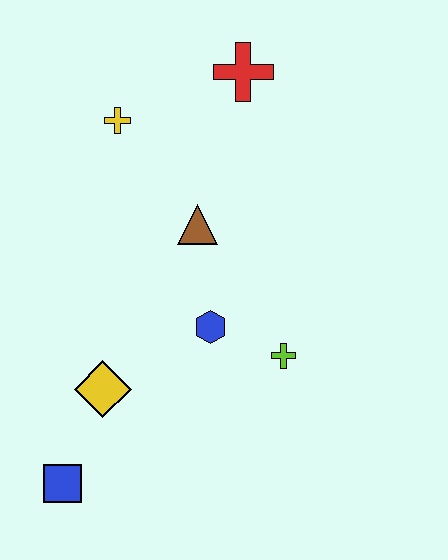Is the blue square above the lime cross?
No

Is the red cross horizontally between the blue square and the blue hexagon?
No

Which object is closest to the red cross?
The yellow cross is closest to the red cross.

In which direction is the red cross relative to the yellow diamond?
The red cross is above the yellow diamond.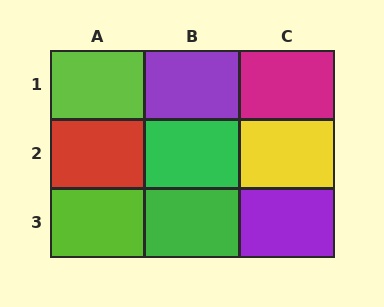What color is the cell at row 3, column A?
Lime.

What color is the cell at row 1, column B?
Purple.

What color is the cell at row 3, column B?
Green.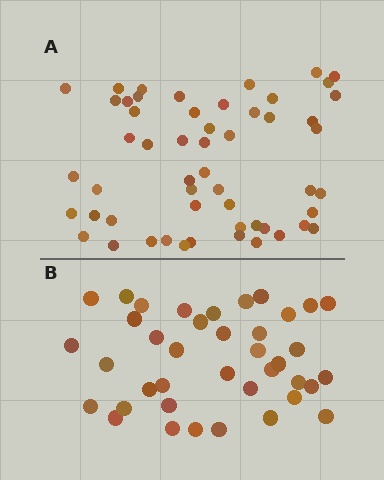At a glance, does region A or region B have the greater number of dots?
Region A (the top region) has more dots.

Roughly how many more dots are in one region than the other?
Region A has approximately 15 more dots than region B.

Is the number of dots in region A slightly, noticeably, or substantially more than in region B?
Region A has noticeably more, but not dramatically so. The ratio is roughly 1.4 to 1.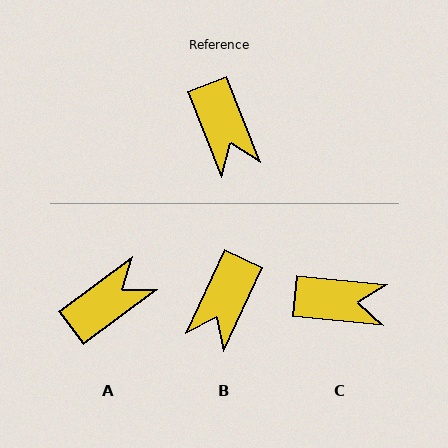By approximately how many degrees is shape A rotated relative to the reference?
Approximately 106 degrees counter-clockwise.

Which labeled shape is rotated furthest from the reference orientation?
A, about 106 degrees away.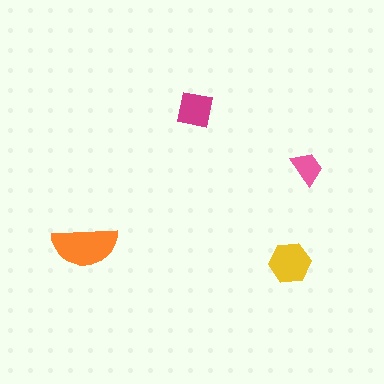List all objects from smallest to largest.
The pink trapezoid, the magenta square, the yellow hexagon, the orange semicircle.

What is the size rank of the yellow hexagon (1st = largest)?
2nd.